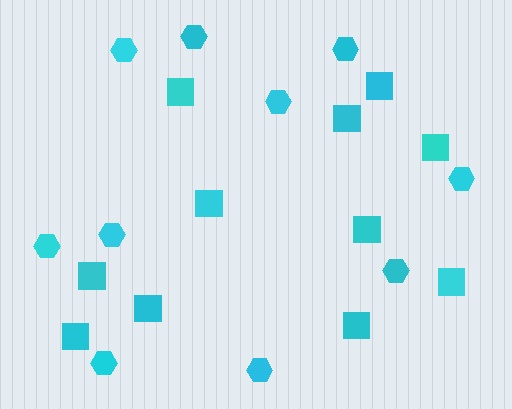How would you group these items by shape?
There are 2 groups: one group of hexagons (10) and one group of squares (11).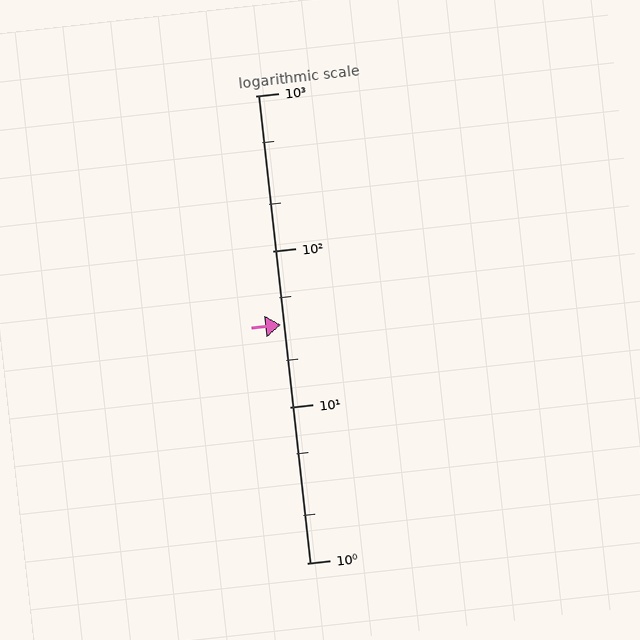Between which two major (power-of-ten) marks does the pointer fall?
The pointer is between 10 and 100.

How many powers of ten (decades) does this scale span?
The scale spans 3 decades, from 1 to 1000.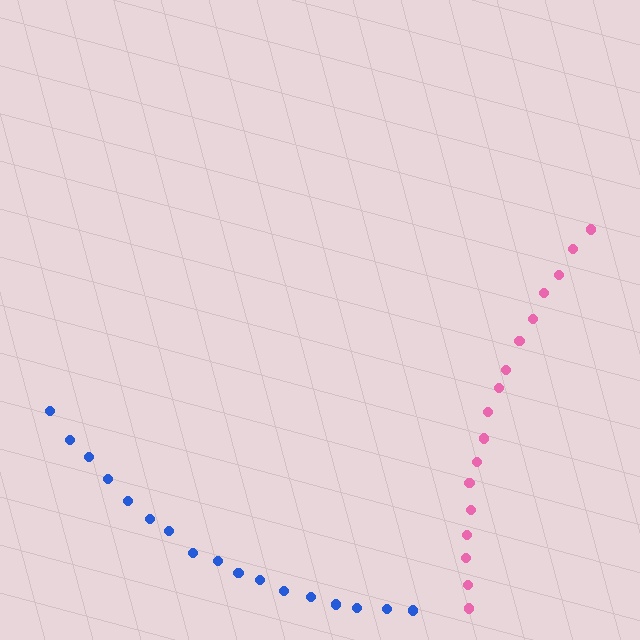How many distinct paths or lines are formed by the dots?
There are 2 distinct paths.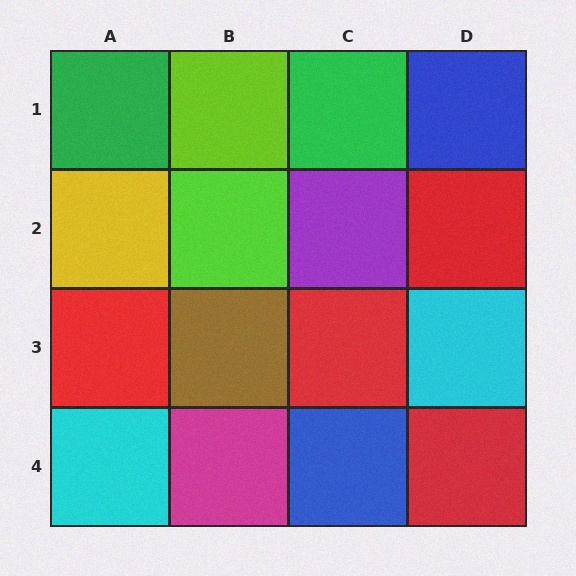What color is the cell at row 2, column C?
Purple.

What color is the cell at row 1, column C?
Green.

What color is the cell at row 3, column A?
Red.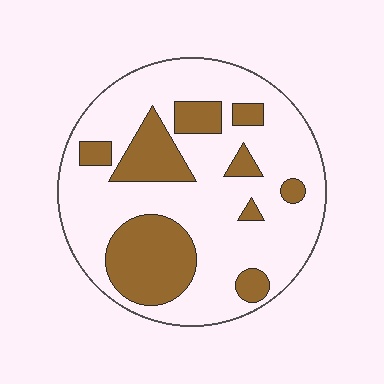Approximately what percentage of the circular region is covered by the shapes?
Approximately 30%.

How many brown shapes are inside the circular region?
9.